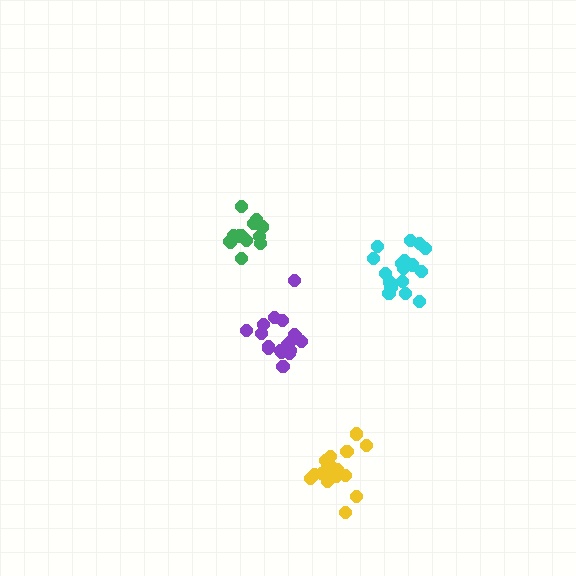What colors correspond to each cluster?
The clusters are colored: cyan, green, yellow, purple.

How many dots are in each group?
Group 1: 18 dots, Group 2: 13 dots, Group 3: 19 dots, Group 4: 18 dots (68 total).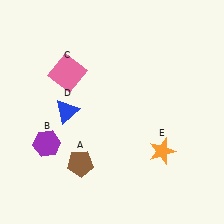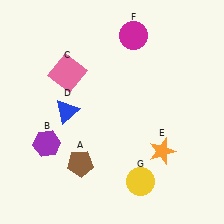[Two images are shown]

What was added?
A magenta circle (F), a yellow circle (G) were added in Image 2.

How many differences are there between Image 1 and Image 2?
There are 2 differences between the two images.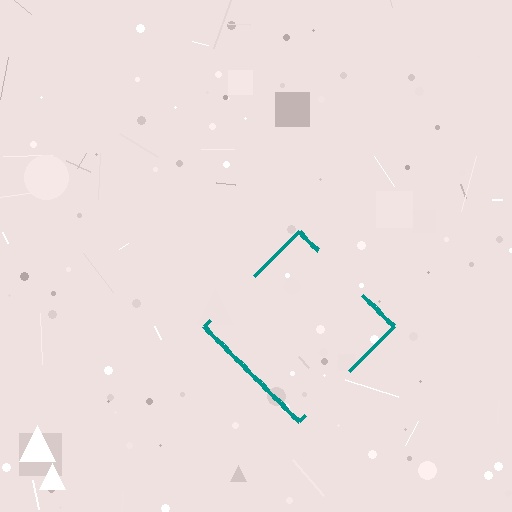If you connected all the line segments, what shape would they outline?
They would outline a diamond.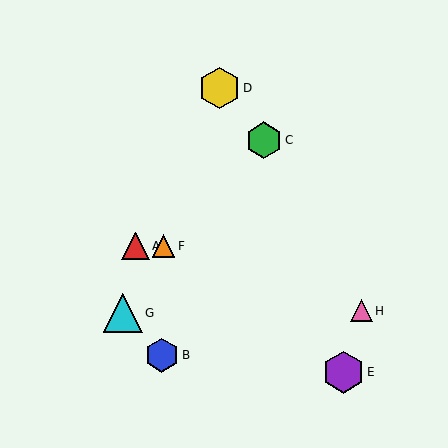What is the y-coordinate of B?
Object B is at y≈355.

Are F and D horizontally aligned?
No, F is at y≈246 and D is at y≈88.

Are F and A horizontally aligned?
Yes, both are at y≈246.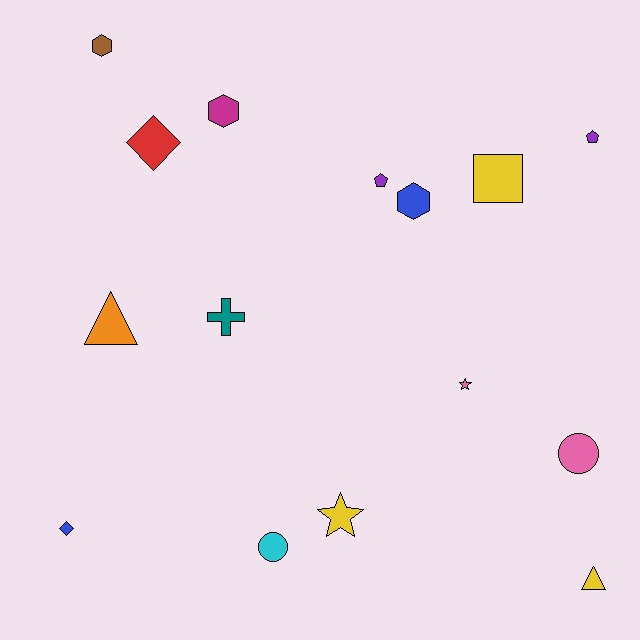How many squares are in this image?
There is 1 square.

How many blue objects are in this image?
There are 2 blue objects.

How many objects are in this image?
There are 15 objects.